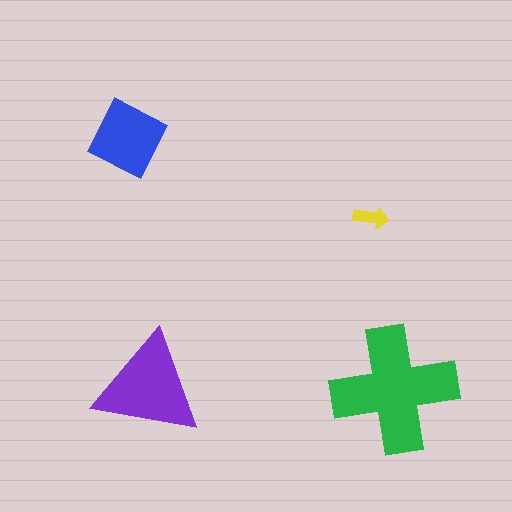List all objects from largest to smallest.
The green cross, the purple triangle, the blue square, the yellow arrow.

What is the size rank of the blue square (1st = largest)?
3rd.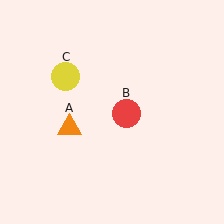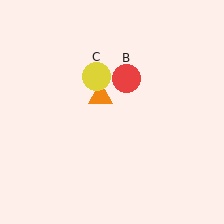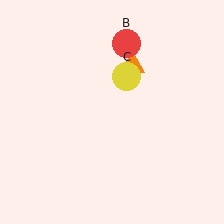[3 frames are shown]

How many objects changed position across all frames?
3 objects changed position: orange triangle (object A), red circle (object B), yellow circle (object C).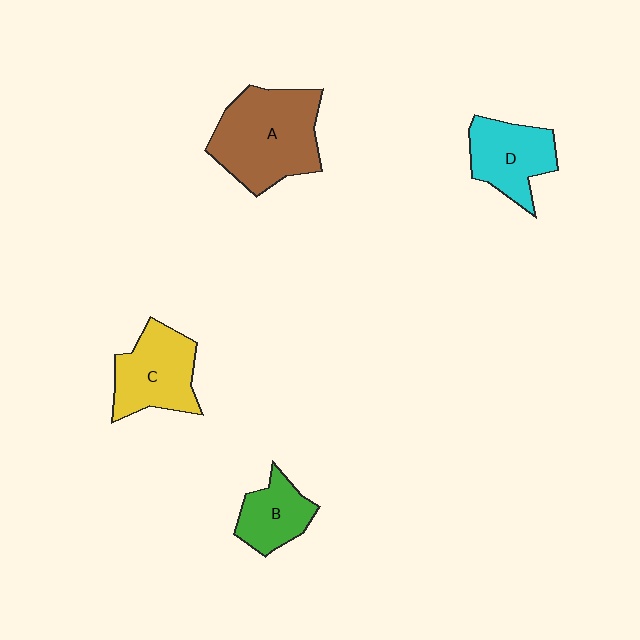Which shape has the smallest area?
Shape B (green).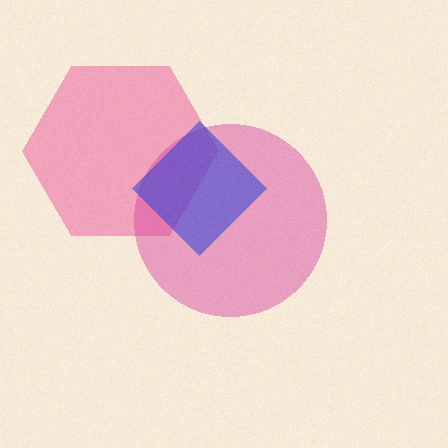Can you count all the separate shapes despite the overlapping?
Yes, there are 3 separate shapes.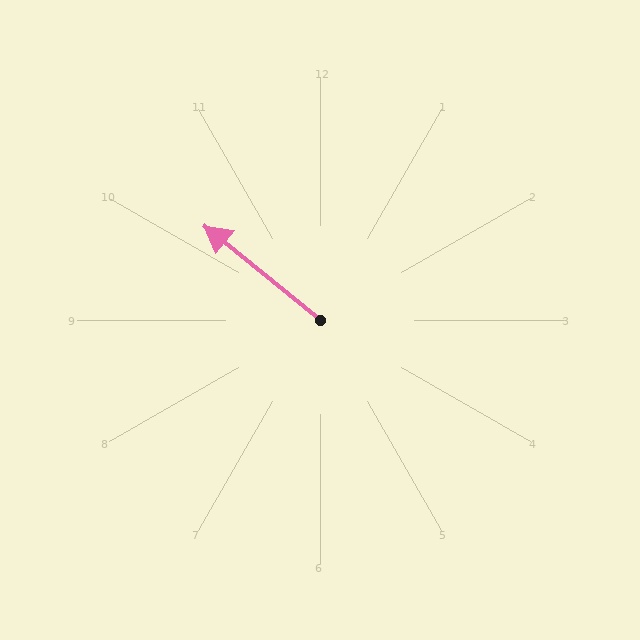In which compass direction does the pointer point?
Northwest.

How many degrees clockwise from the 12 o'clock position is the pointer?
Approximately 309 degrees.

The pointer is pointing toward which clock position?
Roughly 10 o'clock.